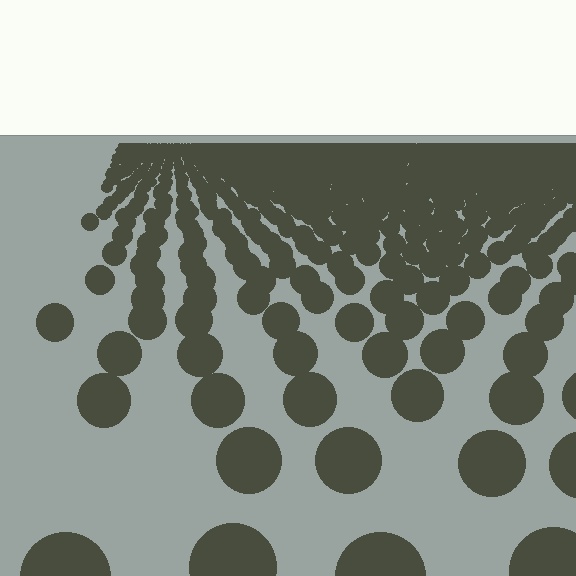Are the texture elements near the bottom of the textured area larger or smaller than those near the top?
Larger. Near the bottom, elements are closer to the viewer and appear at a bigger on-screen size.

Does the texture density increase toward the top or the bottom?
Density increases toward the top.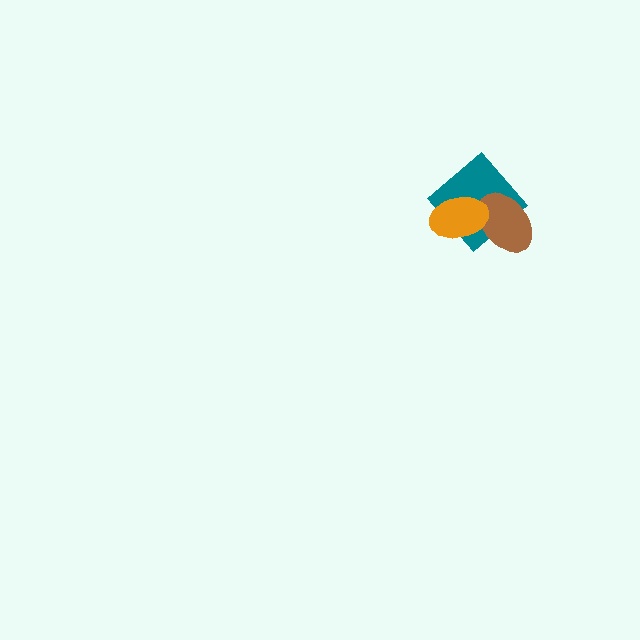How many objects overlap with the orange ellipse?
2 objects overlap with the orange ellipse.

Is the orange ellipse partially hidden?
No, no other shape covers it.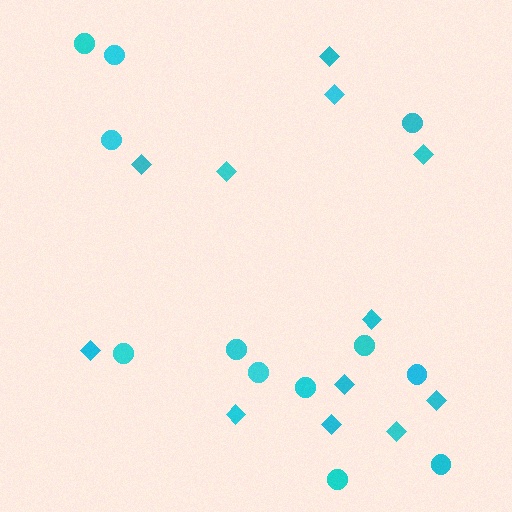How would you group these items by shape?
There are 2 groups: one group of circles (12) and one group of diamonds (12).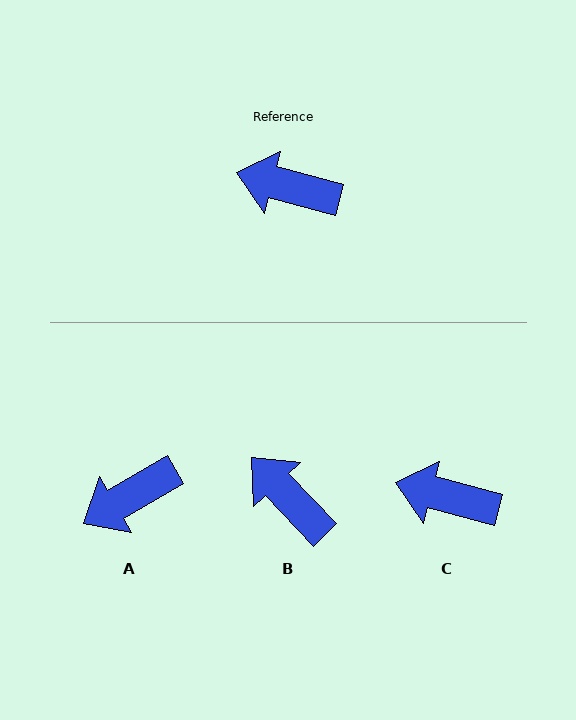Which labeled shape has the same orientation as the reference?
C.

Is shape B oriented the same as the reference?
No, it is off by about 31 degrees.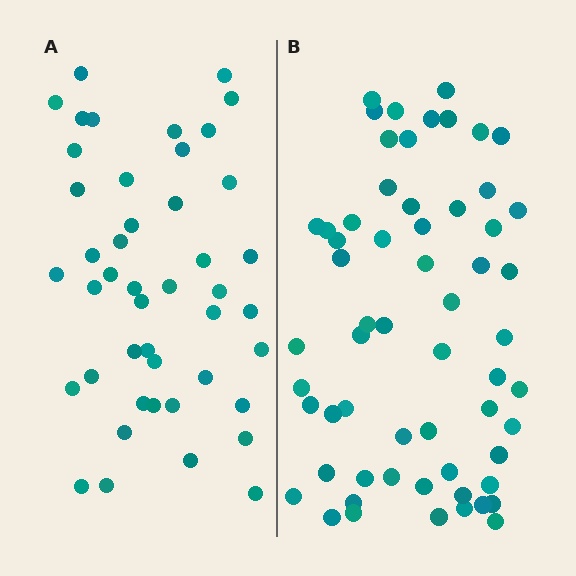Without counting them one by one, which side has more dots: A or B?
Region B (the right region) has more dots.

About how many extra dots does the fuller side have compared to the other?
Region B has approximately 15 more dots than region A.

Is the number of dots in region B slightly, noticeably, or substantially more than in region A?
Region B has noticeably more, but not dramatically so. The ratio is roughly 1.3 to 1.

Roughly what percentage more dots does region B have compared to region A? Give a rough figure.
About 35% more.